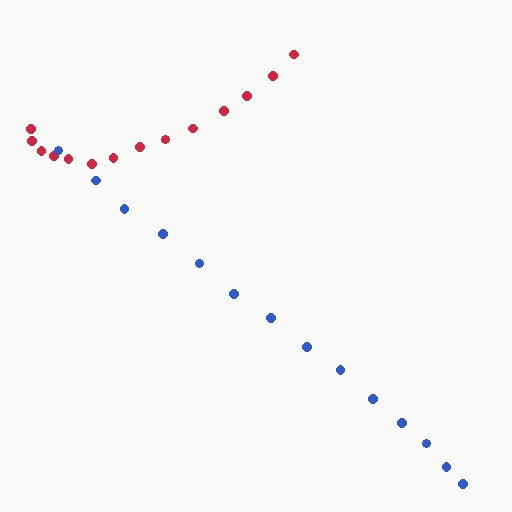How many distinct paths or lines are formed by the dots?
There are 2 distinct paths.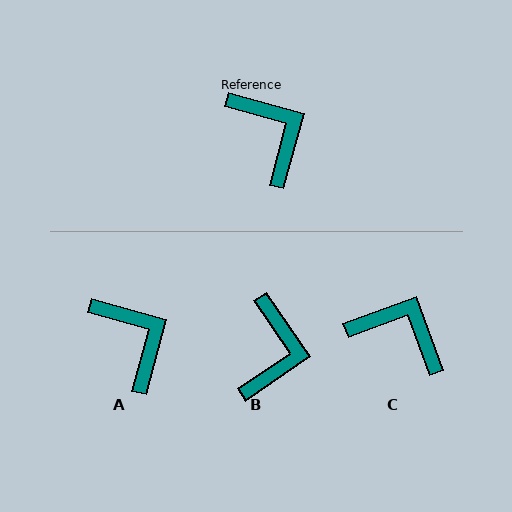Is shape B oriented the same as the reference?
No, it is off by about 40 degrees.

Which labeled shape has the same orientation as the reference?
A.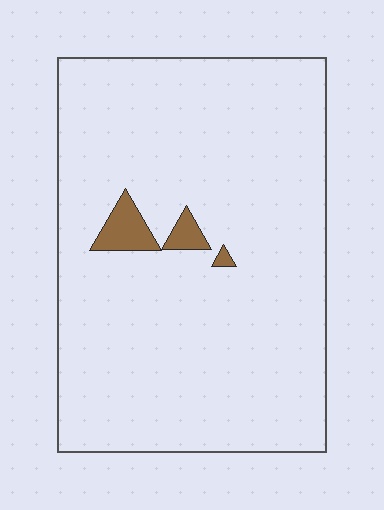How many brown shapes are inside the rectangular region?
3.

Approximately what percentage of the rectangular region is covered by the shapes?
Approximately 5%.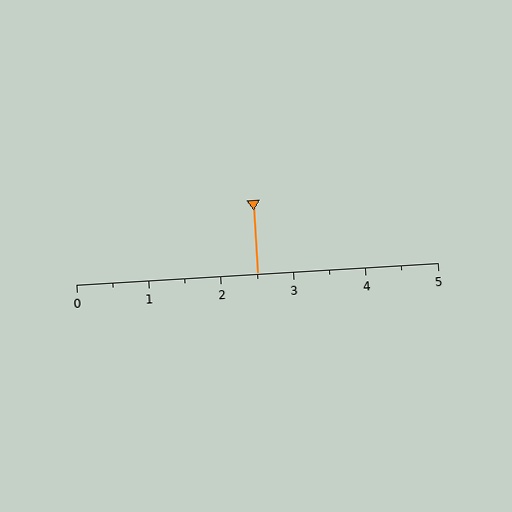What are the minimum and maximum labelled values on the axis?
The axis runs from 0 to 5.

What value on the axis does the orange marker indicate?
The marker indicates approximately 2.5.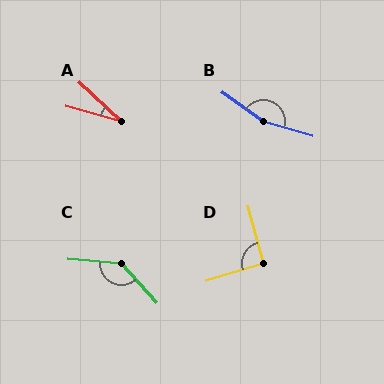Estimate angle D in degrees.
Approximately 92 degrees.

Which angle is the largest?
B, at approximately 161 degrees.